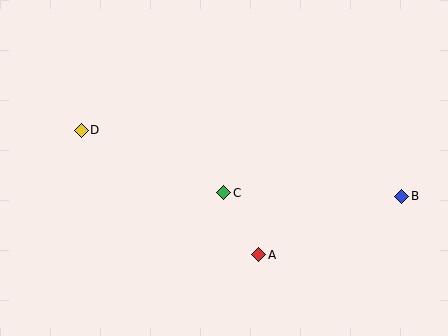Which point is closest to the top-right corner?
Point B is closest to the top-right corner.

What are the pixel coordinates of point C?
Point C is at (224, 193).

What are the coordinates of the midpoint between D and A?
The midpoint between D and A is at (170, 193).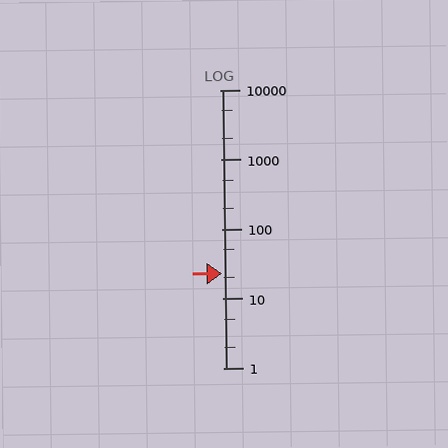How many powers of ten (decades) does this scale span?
The scale spans 4 decades, from 1 to 10000.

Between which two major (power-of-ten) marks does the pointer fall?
The pointer is between 10 and 100.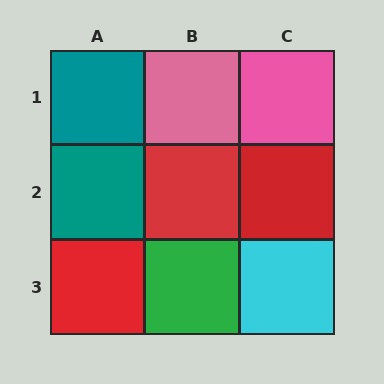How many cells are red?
3 cells are red.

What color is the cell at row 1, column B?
Pink.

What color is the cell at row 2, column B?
Red.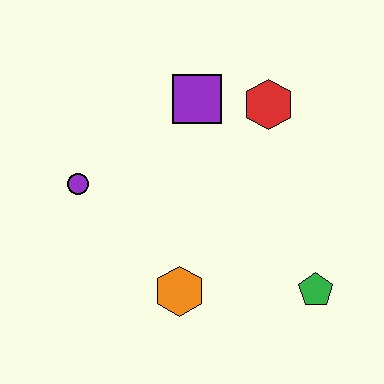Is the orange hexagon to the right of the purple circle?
Yes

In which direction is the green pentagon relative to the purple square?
The green pentagon is below the purple square.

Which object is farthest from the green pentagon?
The purple circle is farthest from the green pentagon.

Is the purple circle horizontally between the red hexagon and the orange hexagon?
No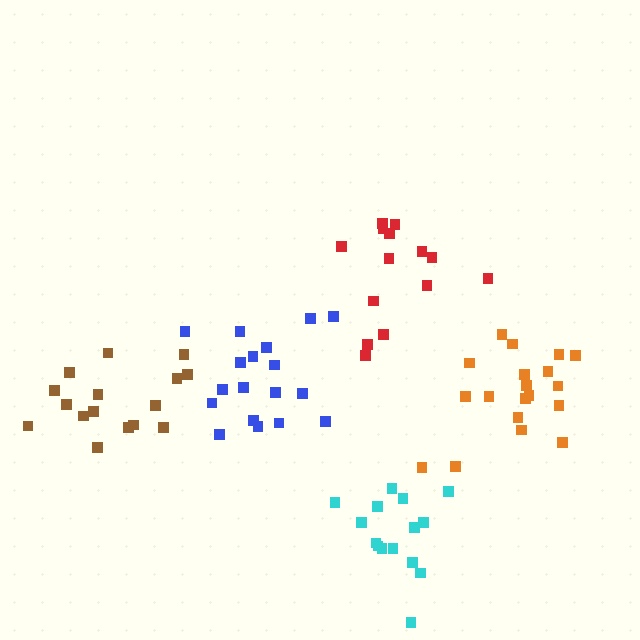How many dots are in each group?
Group 1: 18 dots, Group 2: 14 dots, Group 3: 16 dots, Group 4: 19 dots, Group 5: 15 dots (82 total).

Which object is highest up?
The red cluster is topmost.